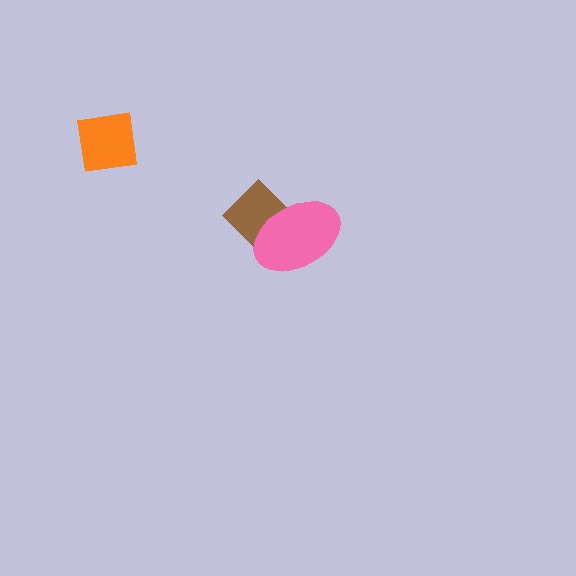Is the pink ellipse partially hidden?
No, no other shape covers it.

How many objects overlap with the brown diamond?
1 object overlaps with the brown diamond.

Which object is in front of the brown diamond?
The pink ellipse is in front of the brown diamond.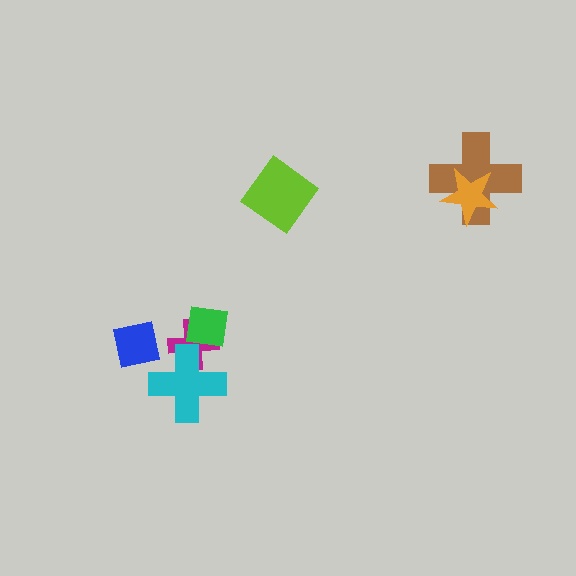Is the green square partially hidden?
No, no other shape covers it.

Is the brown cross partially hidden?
Yes, it is partially covered by another shape.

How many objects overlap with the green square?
1 object overlaps with the green square.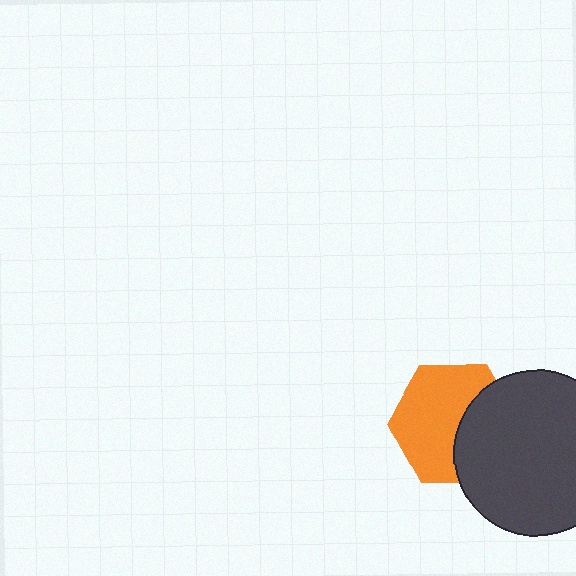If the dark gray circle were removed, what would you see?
You would see the complete orange hexagon.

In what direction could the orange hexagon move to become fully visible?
The orange hexagon could move left. That would shift it out from behind the dark gray circle entirely.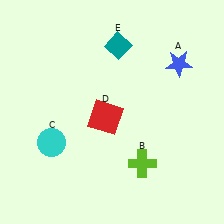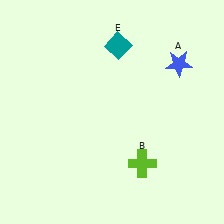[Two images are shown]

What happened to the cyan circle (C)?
The cyan circle (C) was removed in Image 2. It was in the bottom-left area of Image 1.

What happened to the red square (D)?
The red square (D) was removed in Image 2. It was in the bottom-left area of Image 1.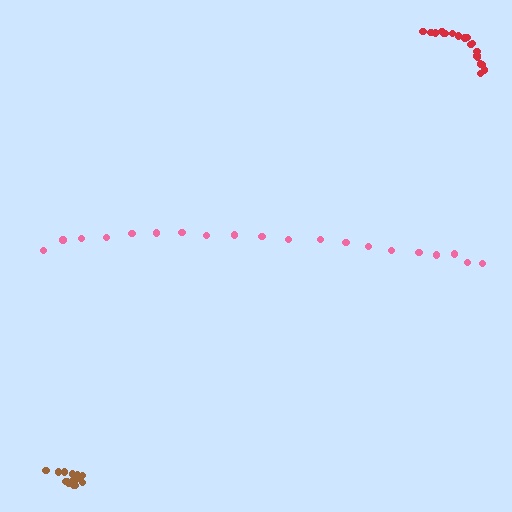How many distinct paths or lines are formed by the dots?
There are 3 distinct paths.